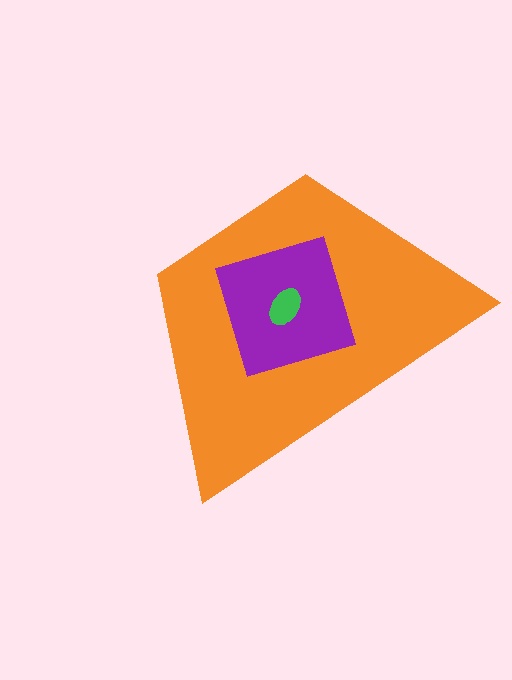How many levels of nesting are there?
3.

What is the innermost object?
The green ellipse.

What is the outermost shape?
The orange trapezoid.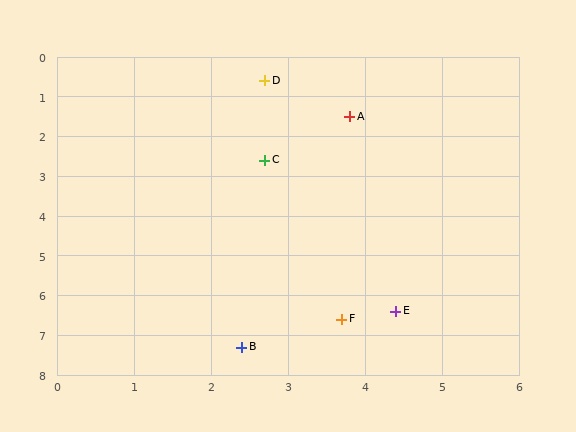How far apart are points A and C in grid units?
Points A and C are about 1.6 grid units apart.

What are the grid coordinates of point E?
Point E is at approximately (4.4, 6.4).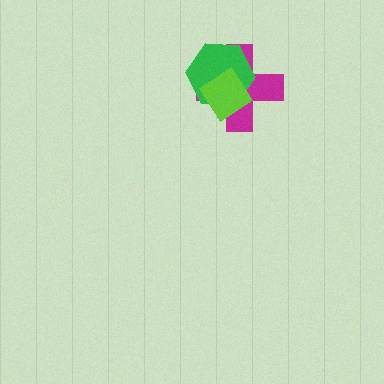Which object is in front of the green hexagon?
The lime diamond is in front of the green hexagon.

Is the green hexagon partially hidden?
Yes, it is partially covered by another shape.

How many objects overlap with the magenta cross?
2 objects overlap with the magenta cross.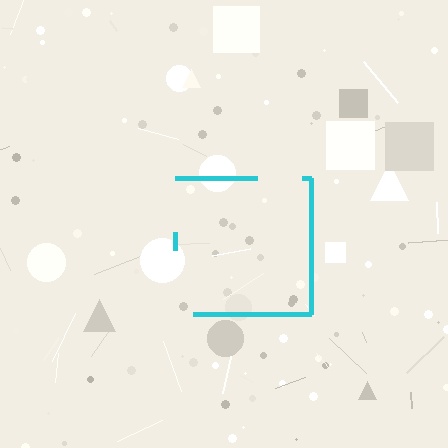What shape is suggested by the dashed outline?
The dashed outline suggests a square.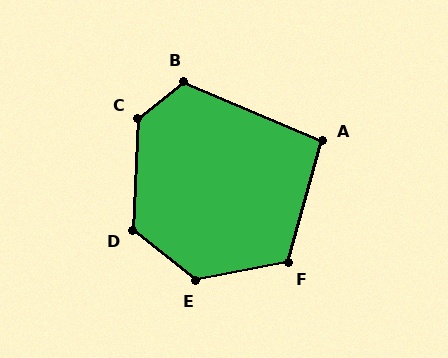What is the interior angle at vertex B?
Approximately 118 degrees (obtuse).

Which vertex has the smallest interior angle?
A, at approximately 98 degrees.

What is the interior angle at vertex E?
Approximately 131 degrees (obtuse).